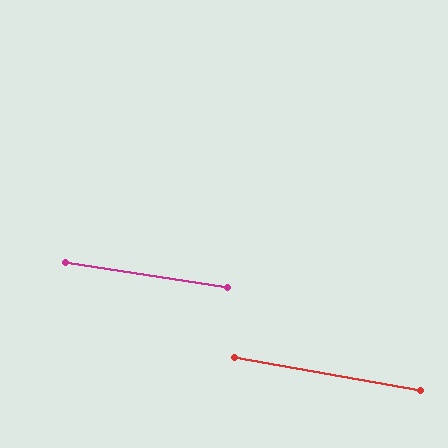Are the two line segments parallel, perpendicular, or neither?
Parallel — their directions differ by only 1.2°.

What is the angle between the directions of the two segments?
Approximately 1 degree.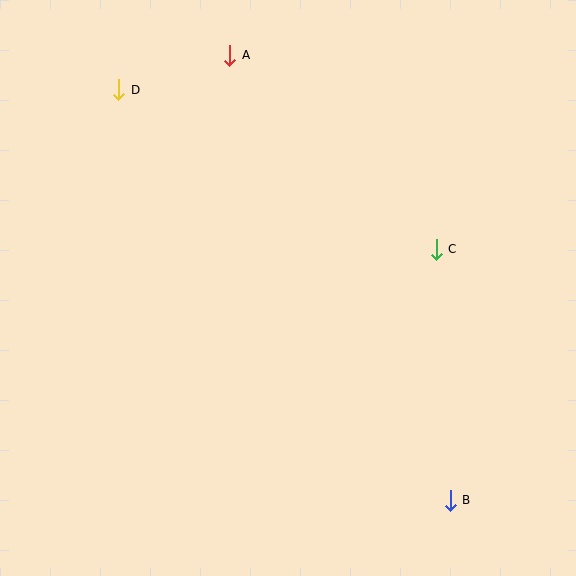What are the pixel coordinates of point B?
Point B is at (450, 500).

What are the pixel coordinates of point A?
Point A is at (230, 55).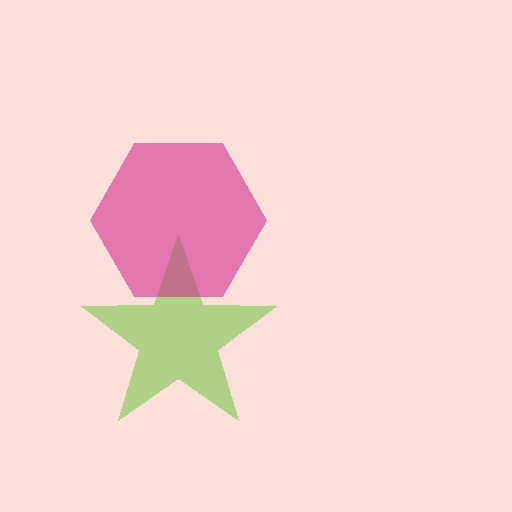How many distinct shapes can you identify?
There are 2 distinct shapes: a lime star, a magenta hexagon.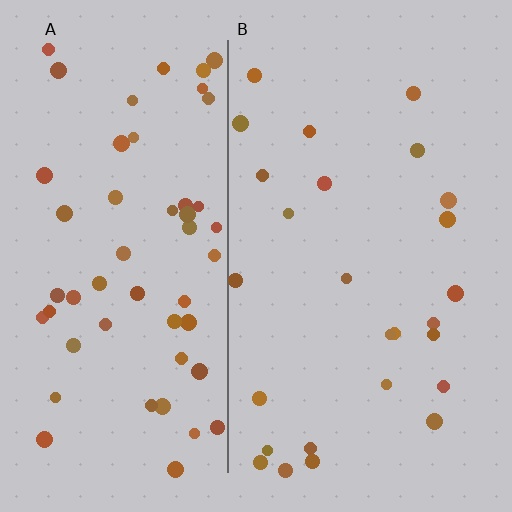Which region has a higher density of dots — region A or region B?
A (the left).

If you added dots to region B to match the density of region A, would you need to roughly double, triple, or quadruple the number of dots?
Approximately double.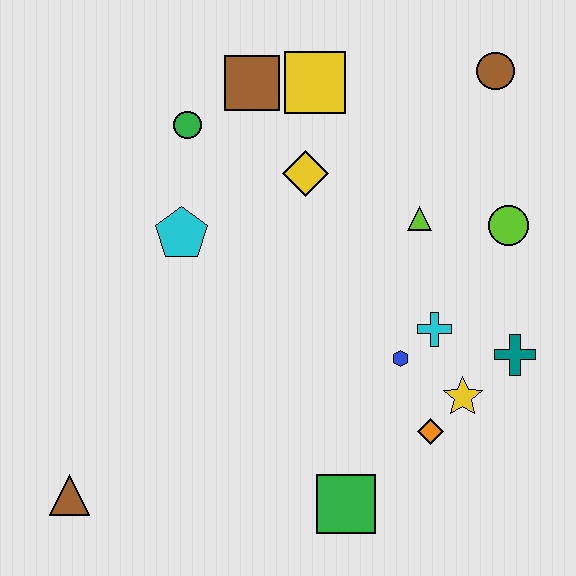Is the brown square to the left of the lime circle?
Yes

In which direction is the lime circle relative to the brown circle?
The lime circle is below the brown circle.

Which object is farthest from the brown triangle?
The brown circle is farthest from the brown triangle.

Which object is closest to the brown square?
The yellow square is closest to the brown square.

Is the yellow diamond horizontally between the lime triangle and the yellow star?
No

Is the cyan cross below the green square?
No